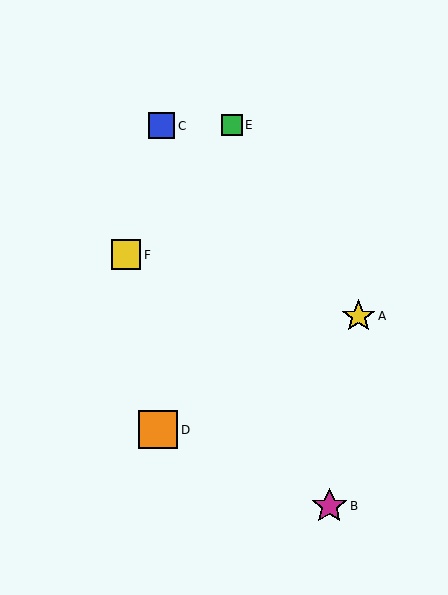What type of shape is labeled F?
Shape F is a yellow square.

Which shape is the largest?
The orange square (labeled D) is the largest.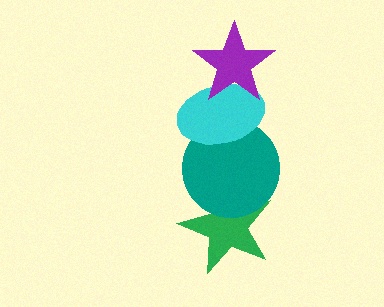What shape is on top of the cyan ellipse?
The purple star is on top of the cyan ellipse.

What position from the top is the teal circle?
The teal circle is 3rd from the top.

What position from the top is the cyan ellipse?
The cyan ellipse is 2nd from the top.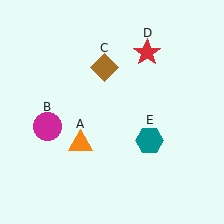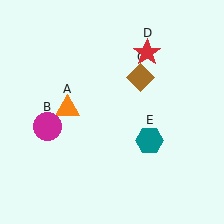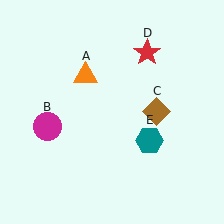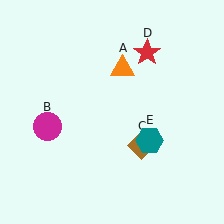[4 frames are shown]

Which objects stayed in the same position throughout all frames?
Magenta circle (object B) and red star (object D) and teal hexagon (object E) remained stationary.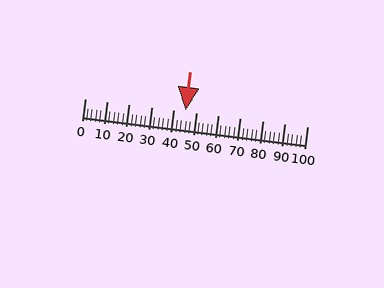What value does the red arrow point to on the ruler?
The red arrow points to approximately 46.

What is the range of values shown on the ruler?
The ruler shows values from 0 to 100.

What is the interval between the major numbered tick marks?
The major tick marks are spaced 10 units apart.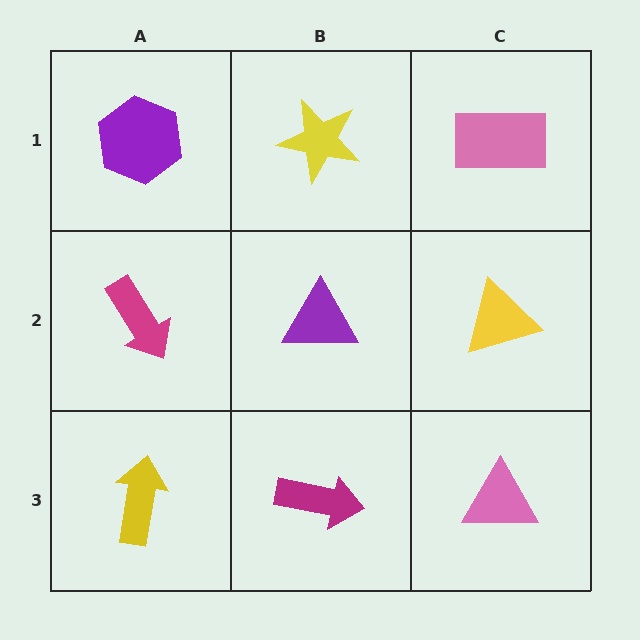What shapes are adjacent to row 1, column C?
A yellow triangle (row 2, column C), a yellow star (row 1, column B).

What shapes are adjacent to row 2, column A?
A purple hexagon (row 1, column A), a yellow arrow (row 3, column A), a purple triangle (row 2, column B).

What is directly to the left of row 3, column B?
A yellow arrow.